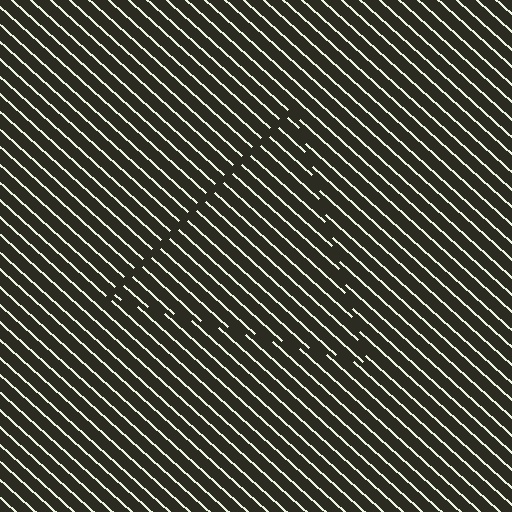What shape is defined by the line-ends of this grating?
An illusory triangle. The interior of the shape contains the same grating, shifted by half a period — the contour is defined by the phase discontinuity where line-ends from the inner and outer gratings abut.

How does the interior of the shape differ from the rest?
The interior of the shape contains the same grating, shifted by half a period — the contour is defined by the phase discontinuity where line-ends from the inner and outer gratings abut.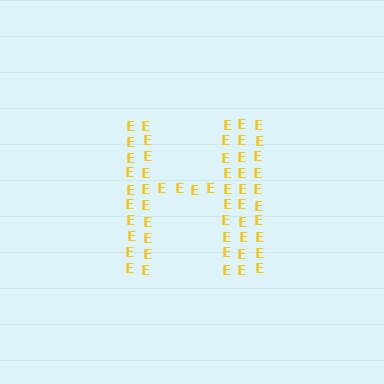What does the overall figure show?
The overall figure shows the letter H.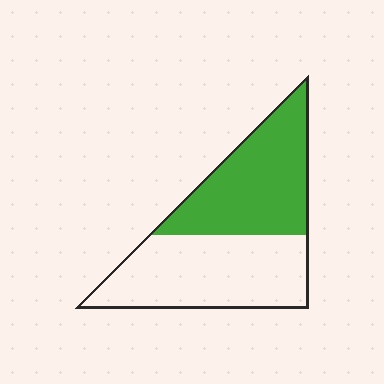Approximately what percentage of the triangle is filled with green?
Approximately 45%.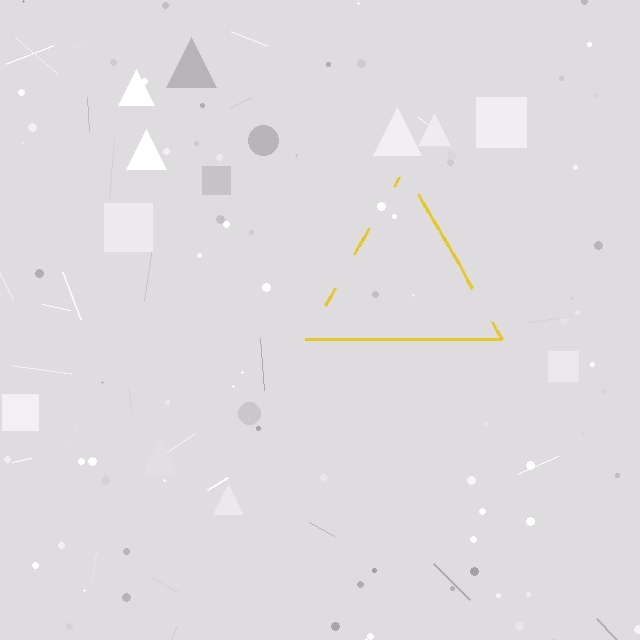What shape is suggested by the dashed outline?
The dashed outline suggests a triangle.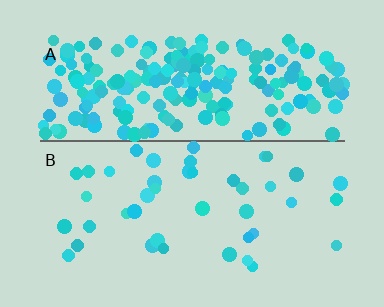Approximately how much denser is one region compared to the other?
Approximately 4.8× — region A over region B.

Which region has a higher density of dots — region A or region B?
A (the top).